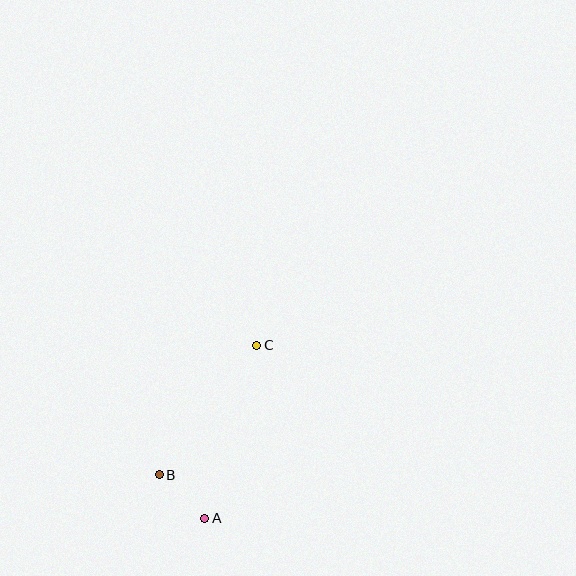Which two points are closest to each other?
Points A and B are closest to each other.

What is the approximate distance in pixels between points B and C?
The distance between B and C is approximately 162 pixels.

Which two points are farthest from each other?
Points A and C are farthest from each other.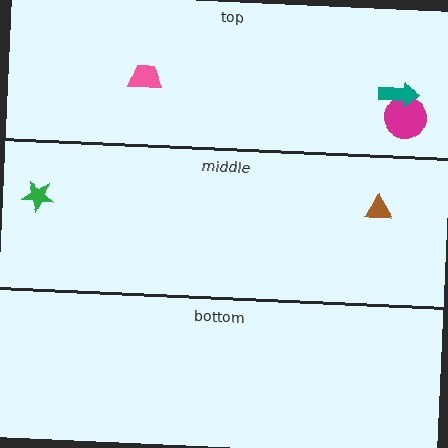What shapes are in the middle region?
The green star, the brown triangle.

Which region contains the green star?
The middle region.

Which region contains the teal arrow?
The top region.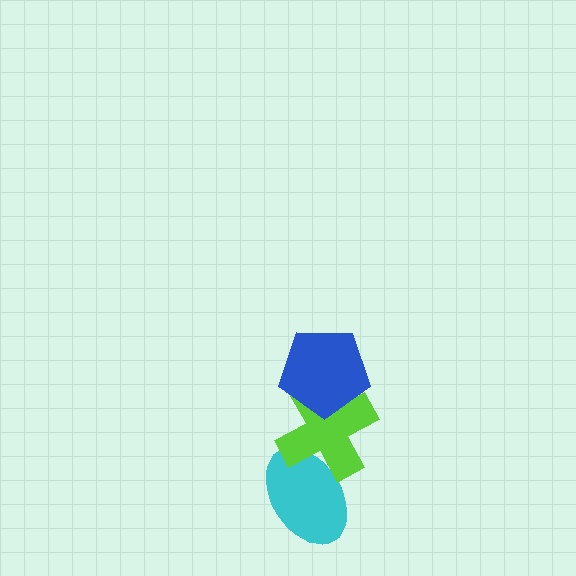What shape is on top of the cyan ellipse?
The lime cross is on top of the cyan ellipse.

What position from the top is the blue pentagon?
The blue pentagon is 1st from the top.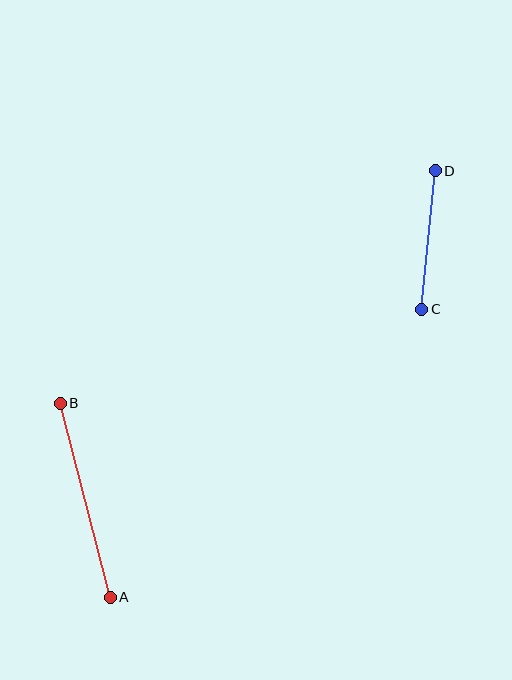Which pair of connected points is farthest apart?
Points A and B are farthest apart.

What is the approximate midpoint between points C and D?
The midpoint is at approximately (429, 240) pixels.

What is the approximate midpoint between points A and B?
The midpoint is at approximately (85, 500) pixels.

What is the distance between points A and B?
The distance is approximately 201 pixels.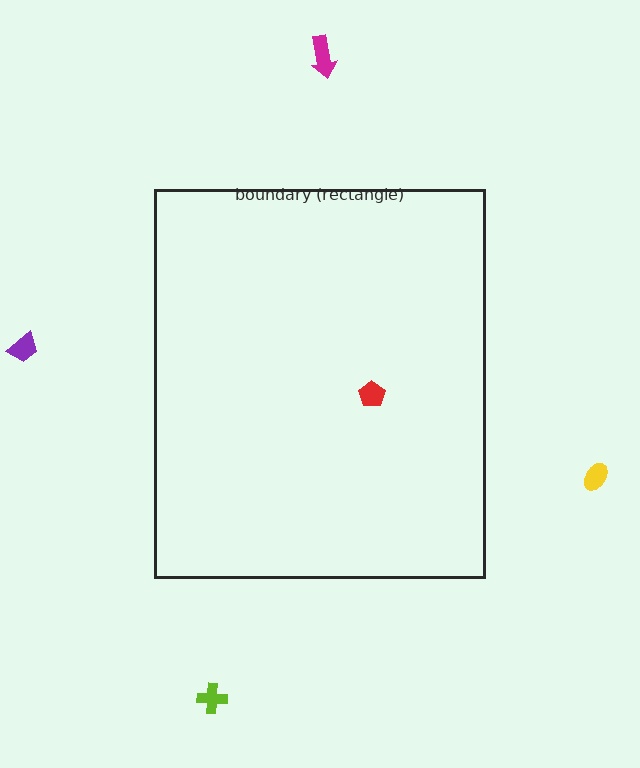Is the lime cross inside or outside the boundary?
Outside.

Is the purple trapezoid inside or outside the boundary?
Outside.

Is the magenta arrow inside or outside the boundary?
Outside.